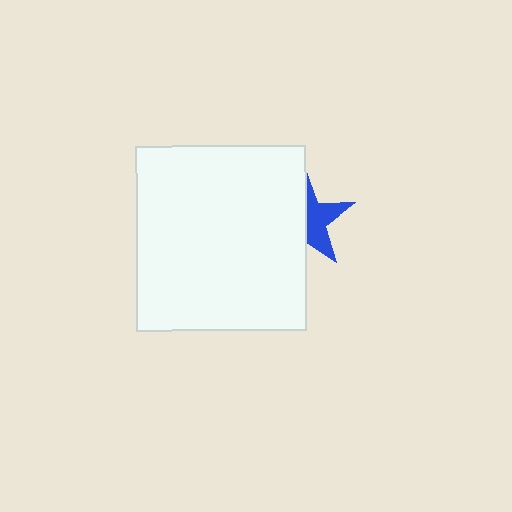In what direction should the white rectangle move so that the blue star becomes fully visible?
The white rectangle should move left. That is the shortest direction to clear the overlap and leave the blue star fully visible.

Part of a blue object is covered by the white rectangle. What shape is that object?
It is a star.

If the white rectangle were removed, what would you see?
You would see the complete blue star.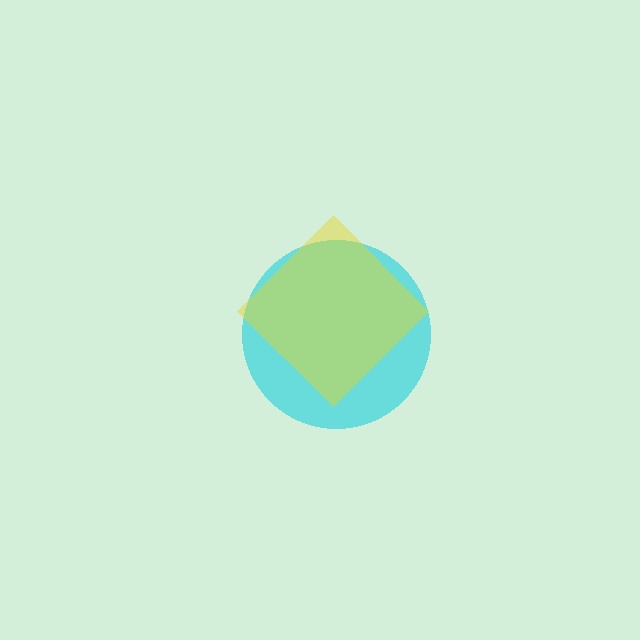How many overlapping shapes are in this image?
There are 2 overlapping shapes in the image.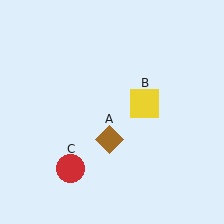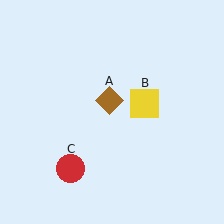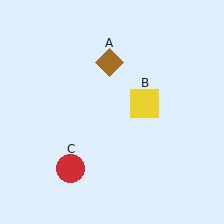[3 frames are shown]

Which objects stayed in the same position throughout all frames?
Yellow square (object B) and red circle (object C) remained stationary.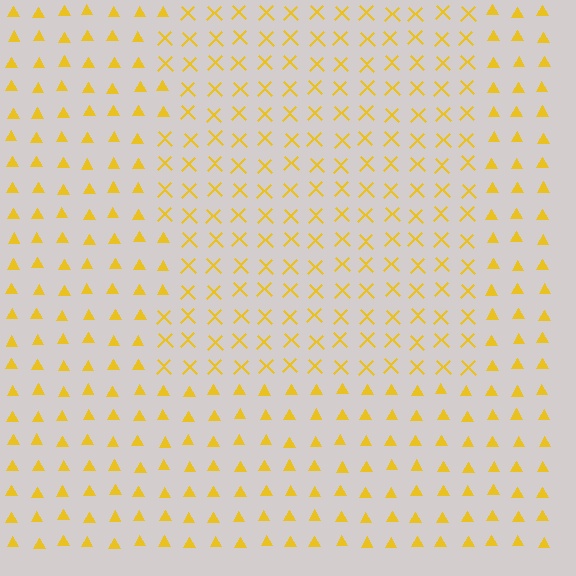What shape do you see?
I see a rectangle.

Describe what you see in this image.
The image is filled with small yellow elements arranged in a uniform grid. A rectangle-shaped region contains X marks, while the surrounding area contains triangles. The boundary is defined purely by the change in element shape.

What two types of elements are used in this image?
The image uses X marks inside the rectangle region and triangles outside it.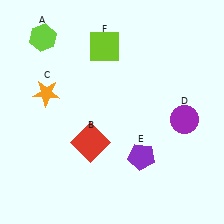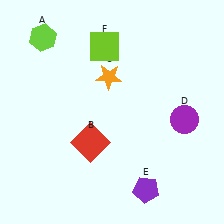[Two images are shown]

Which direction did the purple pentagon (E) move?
The purple pentagon (E) moved down.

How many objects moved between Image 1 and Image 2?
2 objects moved between the two images.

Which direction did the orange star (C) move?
The orange star (C) moved right.